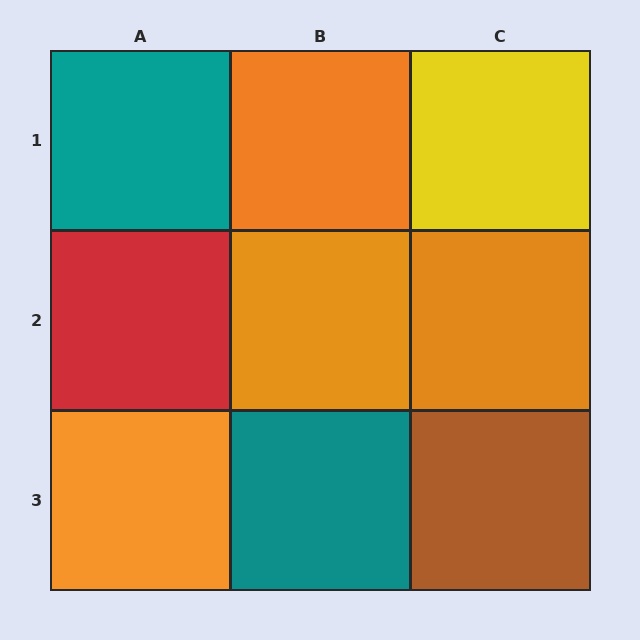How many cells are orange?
4 cells are orange.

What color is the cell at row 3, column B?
Teal.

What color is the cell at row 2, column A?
Red.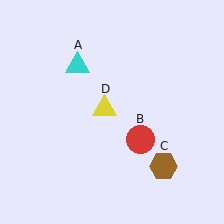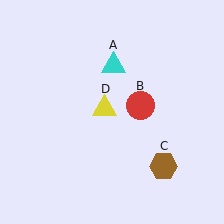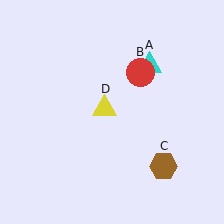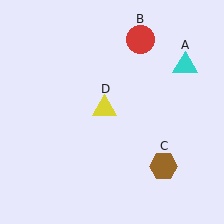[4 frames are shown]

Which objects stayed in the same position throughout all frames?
Brown hexagon (object C) and yellow triangle (object D) remained stationary.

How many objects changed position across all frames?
2 objects changed position: cyan triangle (object A), red circle (object B).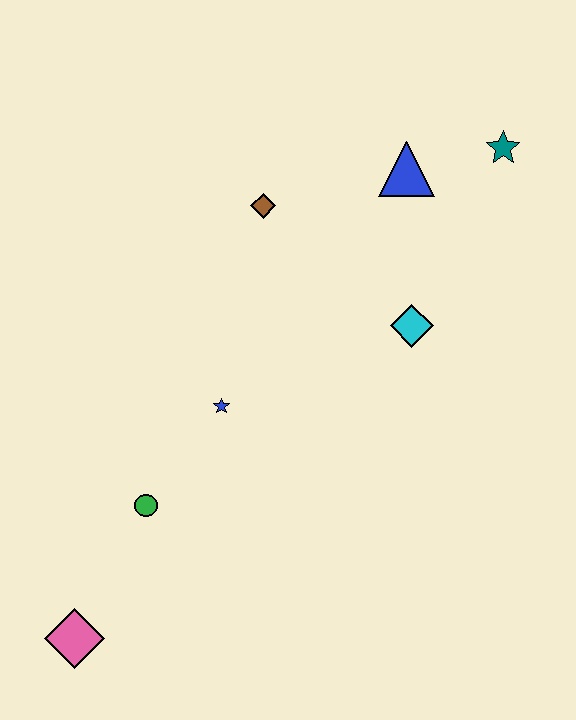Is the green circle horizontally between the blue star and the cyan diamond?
No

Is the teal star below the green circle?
No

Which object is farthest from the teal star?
The pink diamond is farthest from the teal star.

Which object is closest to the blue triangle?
The teal star is closest to the blue triangle.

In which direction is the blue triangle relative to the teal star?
The blue triangle is to the left of the teal star.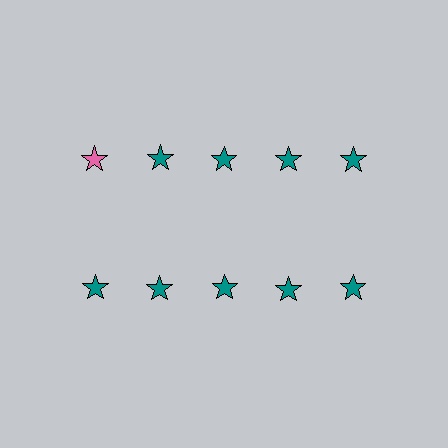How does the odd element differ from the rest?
It has a different color: pink instead of teal.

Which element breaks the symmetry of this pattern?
The pink star in the top row, leftmost column breaks the symmetry. All other shapes are teal stars.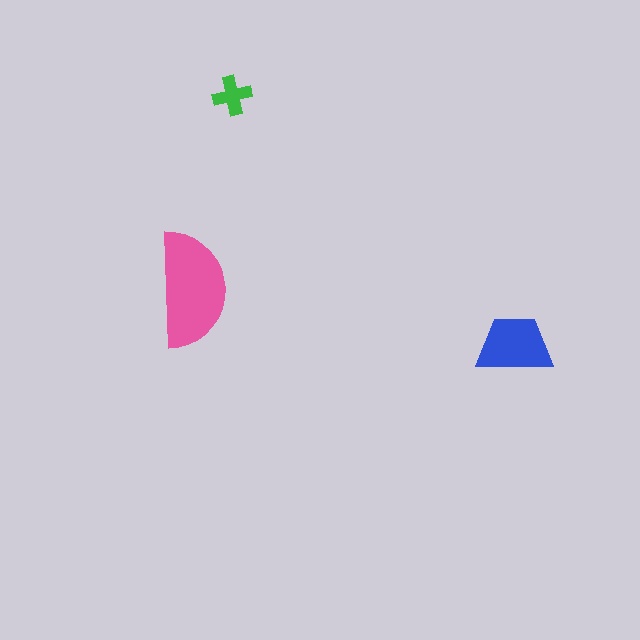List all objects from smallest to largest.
The green cross, the blue trapezoid, the pink semicircle.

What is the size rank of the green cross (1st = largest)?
3rd.